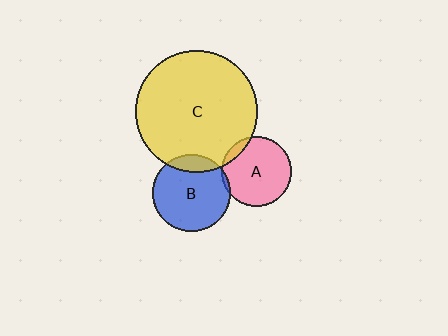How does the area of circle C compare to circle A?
Approximately 3.0 times.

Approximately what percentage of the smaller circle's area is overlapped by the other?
Approximately 15%.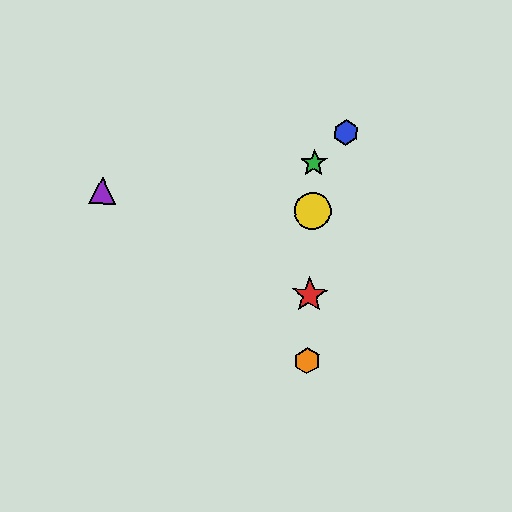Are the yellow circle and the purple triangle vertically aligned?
No, the yellow circle is at x≈312 and the purple triangle is at x≈102.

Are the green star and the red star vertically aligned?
Yes, both are at x≈314.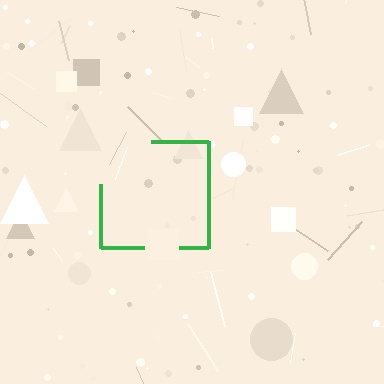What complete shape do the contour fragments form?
The contour fragments form a square.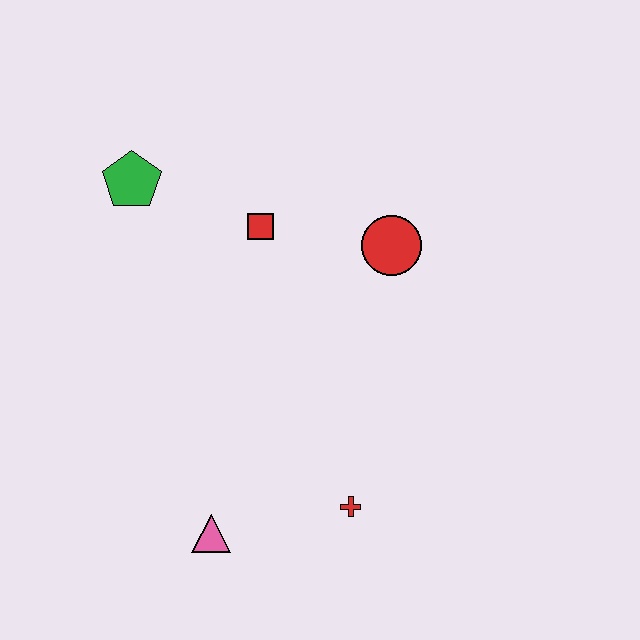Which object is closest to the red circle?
The red square is closest to the red circle.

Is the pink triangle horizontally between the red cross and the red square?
No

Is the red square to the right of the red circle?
No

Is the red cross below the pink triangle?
No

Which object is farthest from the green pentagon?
The red cross is farthest from the green pentagon.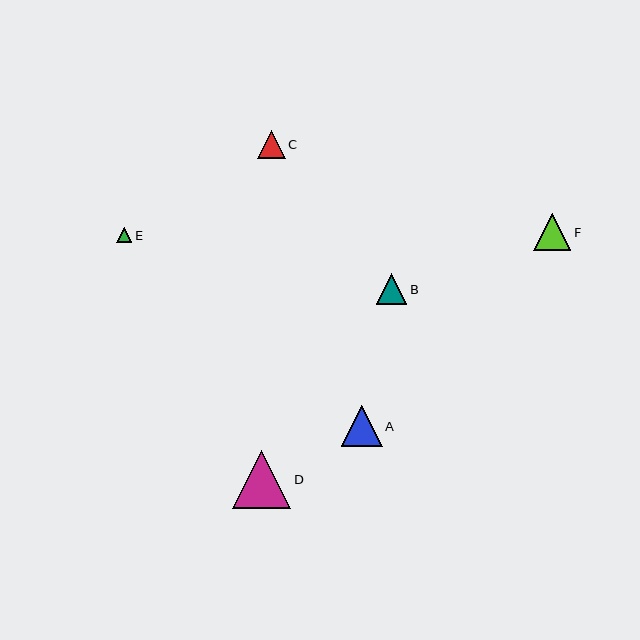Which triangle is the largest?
Triangle D is the largest with a size of approximately 58 pixels.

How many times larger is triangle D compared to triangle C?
Triangle D is approximately 2.1 times the size of triangle C.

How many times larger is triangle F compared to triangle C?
Triangle F is approximately 1.3 times the size of triangle C.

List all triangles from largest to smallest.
From largest to smallest: D, A, F, B, C, E.